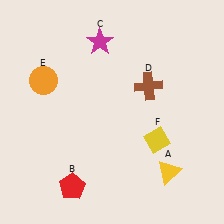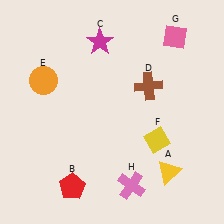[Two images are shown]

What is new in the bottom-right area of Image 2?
A pink cross (H) was added in the bottom-right area of Image 2.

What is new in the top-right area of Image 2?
A pink diamond (G) was added in the top-right area of Image 2.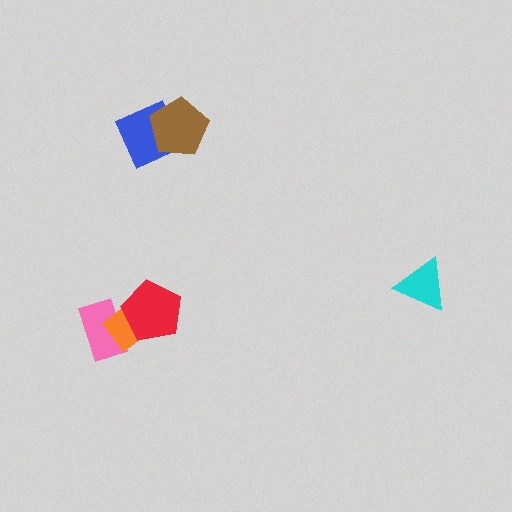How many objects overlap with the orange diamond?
2 objects overlap with the orange diamond.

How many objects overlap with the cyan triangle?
0 objects overlap with the cyan triangle.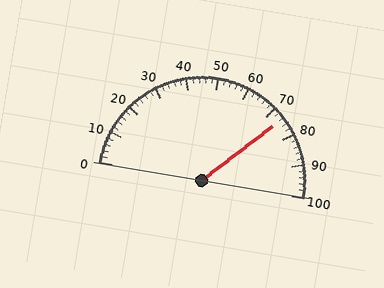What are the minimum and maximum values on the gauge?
The gauge ranges from 0 to 100.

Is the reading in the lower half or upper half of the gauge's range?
The reading is in the upper half of the range (0 to 100).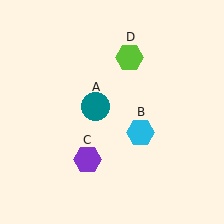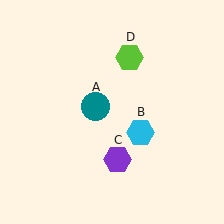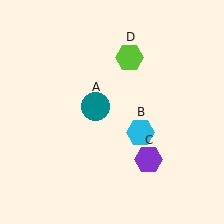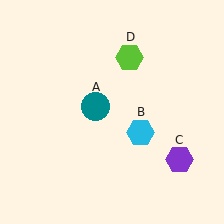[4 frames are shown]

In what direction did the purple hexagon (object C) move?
The purple hexagon (object C) moved right.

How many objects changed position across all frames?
1 object changed position: purple hexagon (object C).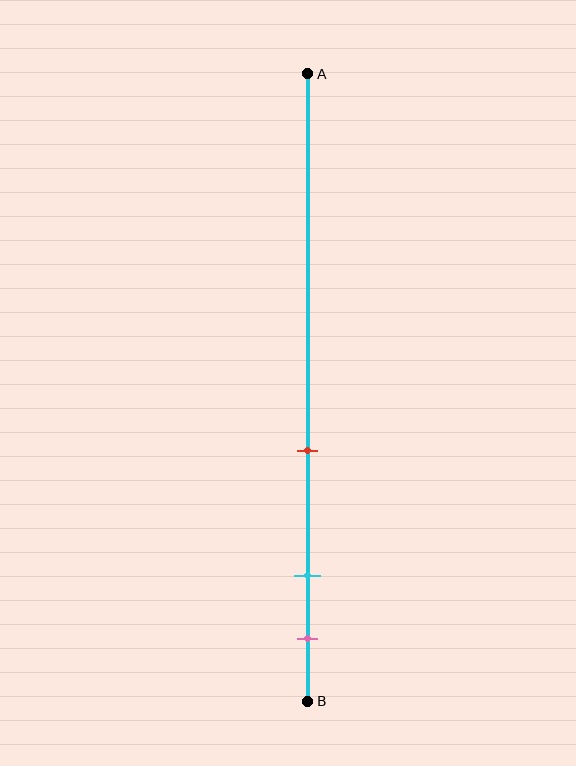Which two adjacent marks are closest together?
The cyan and pink marks are the closest adjacent pair.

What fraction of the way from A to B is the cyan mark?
The cyan mark is approximately 80% (0.8) of the way from A to B.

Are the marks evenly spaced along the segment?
No, the marks are not evenly spaced.